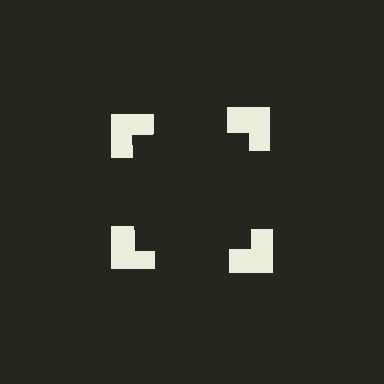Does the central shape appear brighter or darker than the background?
It typically appears slightly darker than the background, even though no actual brightness change is drawn.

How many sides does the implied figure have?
4 sides.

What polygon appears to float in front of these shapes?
An illusory square — its edges are inferred from the aligned wedge cuts in the notched squares, not physically drawn.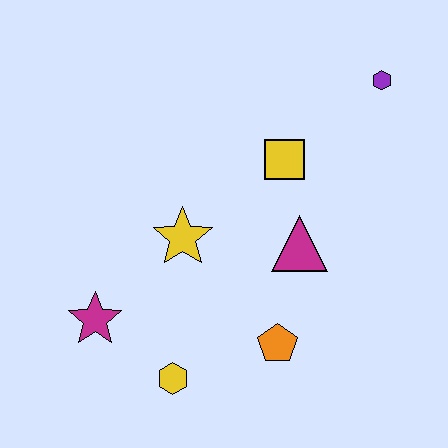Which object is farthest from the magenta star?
The purple hexagon is farthest from the magenta star.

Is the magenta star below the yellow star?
Yes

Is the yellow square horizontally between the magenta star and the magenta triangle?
Yes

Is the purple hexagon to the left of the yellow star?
No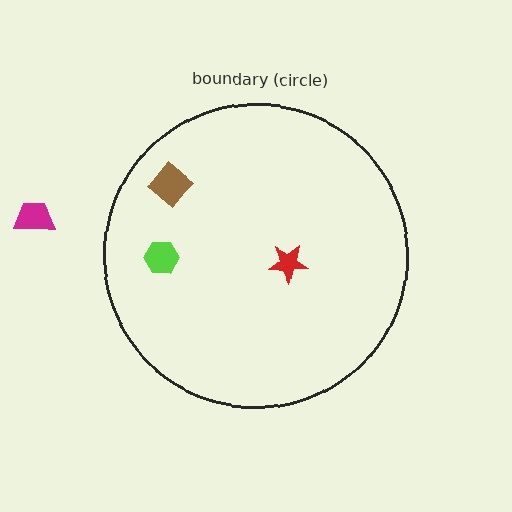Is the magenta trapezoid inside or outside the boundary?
Outside.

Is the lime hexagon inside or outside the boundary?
Inside.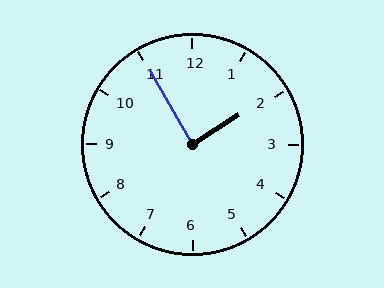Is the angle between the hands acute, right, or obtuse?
It is right.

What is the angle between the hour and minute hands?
Approximately 88 degrees.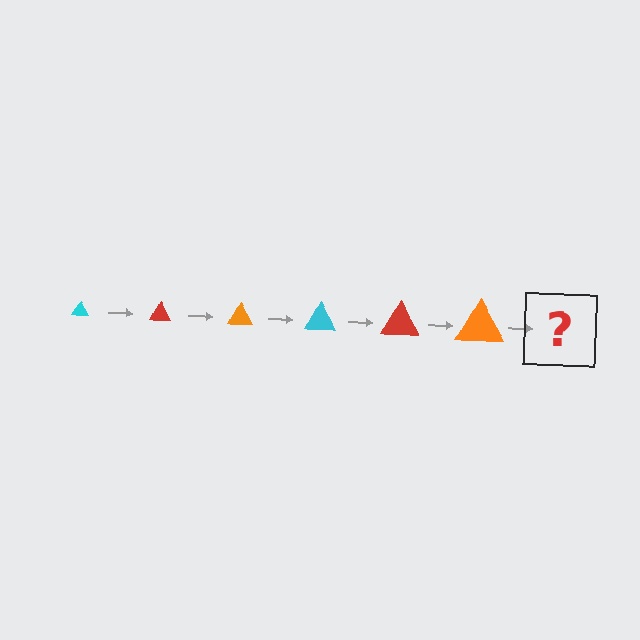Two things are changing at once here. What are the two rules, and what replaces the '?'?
The two rules are that the triangle grows larger each step and the color cycles through cyan, red, and orange. The '?' should be a cyan triangle, larger than the previous one.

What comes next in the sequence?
The next element should be a cyan triangle, larger than the previous one.